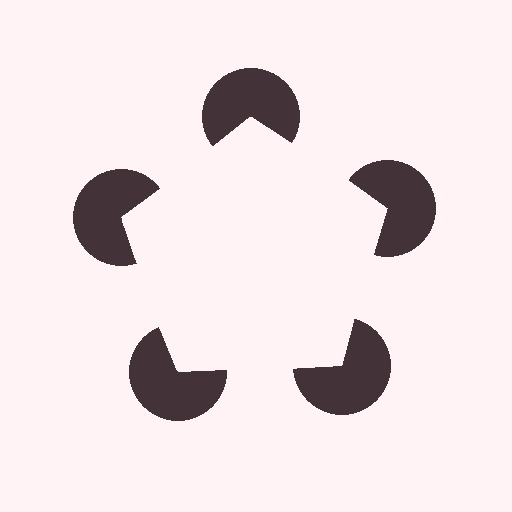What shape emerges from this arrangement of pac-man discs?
An illusory pentagon — its edges are inferred from the aligned wedge cuts in the pac-man discs, not physically drawn.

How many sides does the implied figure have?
5 sides.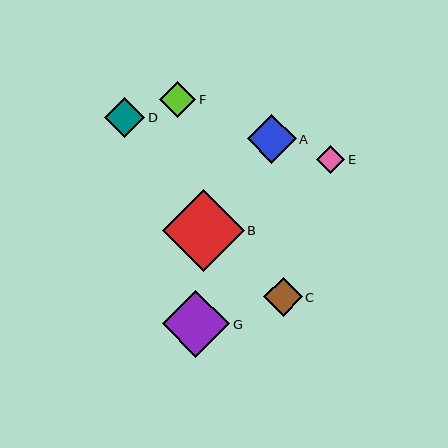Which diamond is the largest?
Diamond B is the largest with a size of approximately 82 pixels.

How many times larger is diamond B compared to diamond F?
Diamond B is approximately 2.2 times the size of diamond F.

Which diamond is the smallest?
Diamond E is the smallest with a size of approximately 28 pixels.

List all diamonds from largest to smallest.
From largest to smallest: B, G, A, D, C, F, E.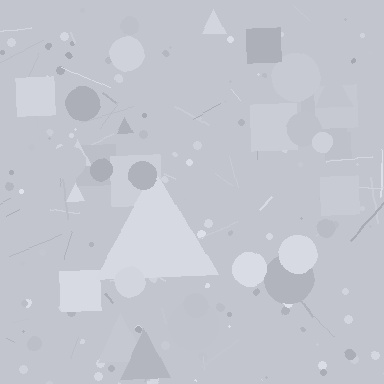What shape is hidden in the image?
A triangle is hidden in the image.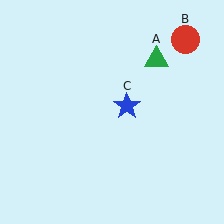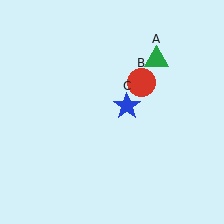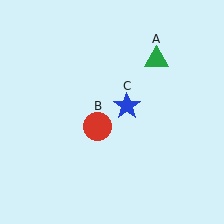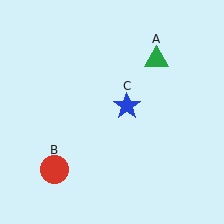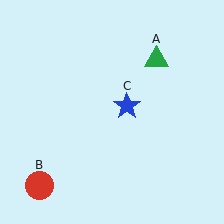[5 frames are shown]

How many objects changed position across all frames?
1 object changed position: red circle (object B).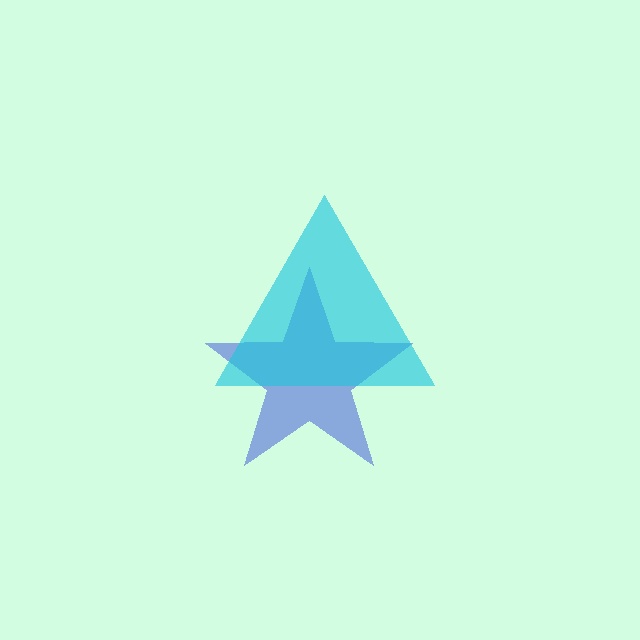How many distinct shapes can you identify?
There are 2 distinct shapes: a blue star, a cyan triangle.